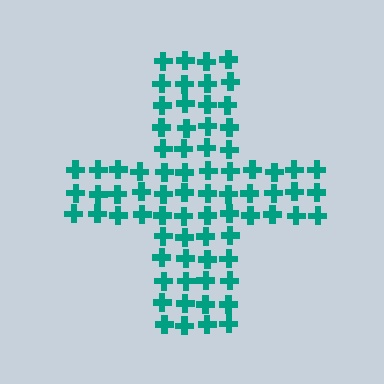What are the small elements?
The small elements are crosses.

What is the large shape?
The large shape is a cross.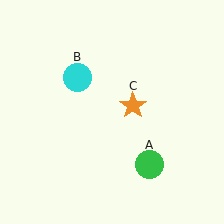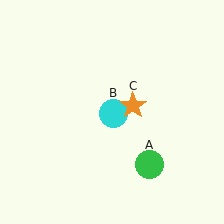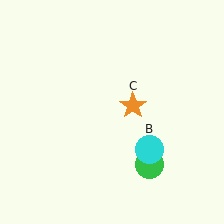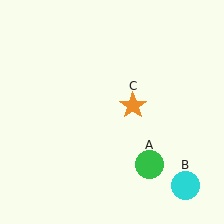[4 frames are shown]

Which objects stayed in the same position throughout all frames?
Green circle (object A) and orange star (object C) remained stationary.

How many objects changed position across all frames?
1 object changed position: cyan circle (object B).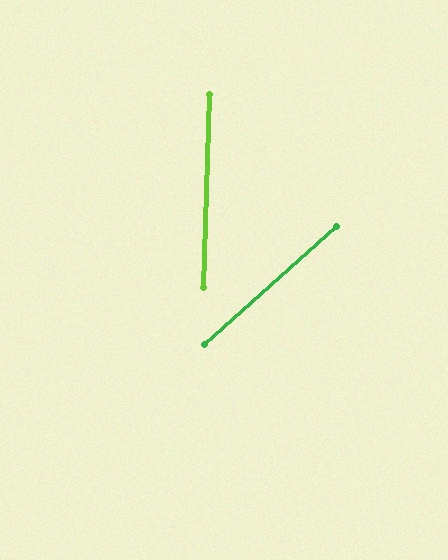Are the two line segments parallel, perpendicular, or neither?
Neither parallel nor perpendicular — they differ by about 46°.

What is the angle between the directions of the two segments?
Approximately 46 degrees.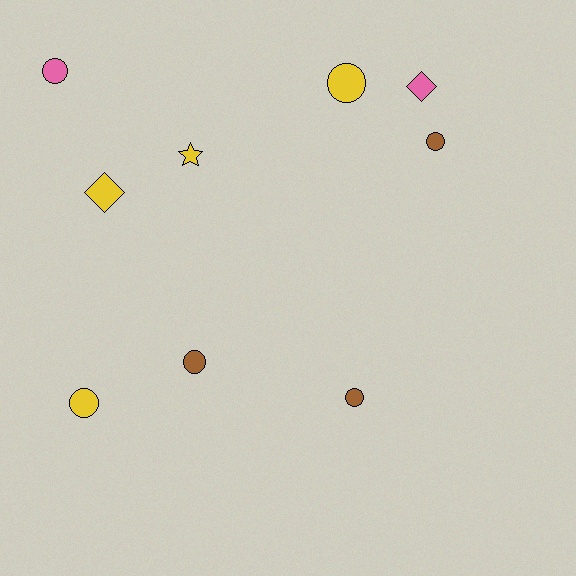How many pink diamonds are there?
There is 1 pink diamond.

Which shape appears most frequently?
Circle, with 6 objects.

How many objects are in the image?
There are 9 objects.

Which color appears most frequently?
Yellow, with 4 objects.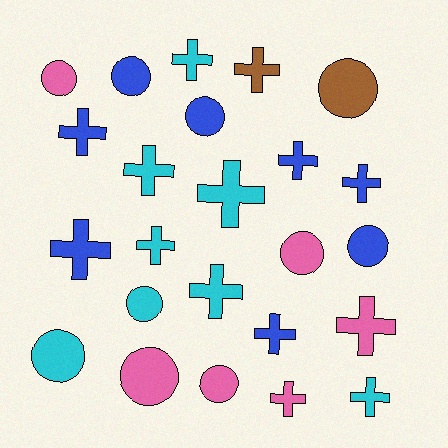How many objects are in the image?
There are 24 objects.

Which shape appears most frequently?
Cross, with 14 objects.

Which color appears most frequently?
Blue, with 8 objects.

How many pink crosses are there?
There are 2 pink crosses.